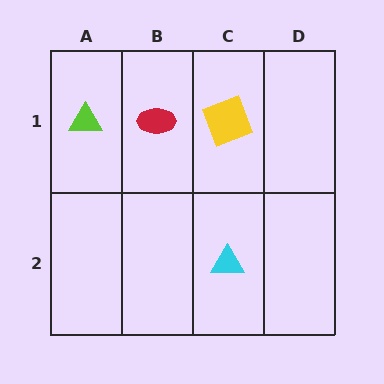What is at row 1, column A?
A lime triangle.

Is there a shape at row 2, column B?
No, that cell is empty.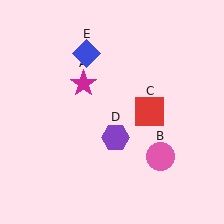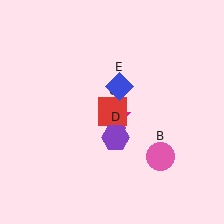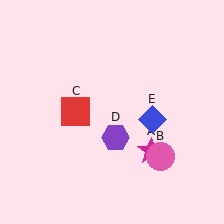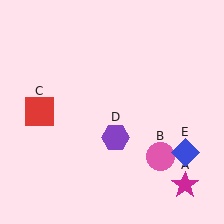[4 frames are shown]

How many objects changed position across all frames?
3 objects changed position: magenta star (object A), red square (object C), blue diamond (object E).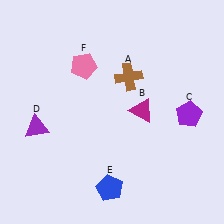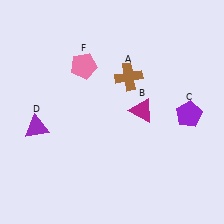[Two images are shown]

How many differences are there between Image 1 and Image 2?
There is 1 difference between the two images.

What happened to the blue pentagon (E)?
The blue pentagon (E) was removed in Image 2. It was in the bottom-left area of Image 1.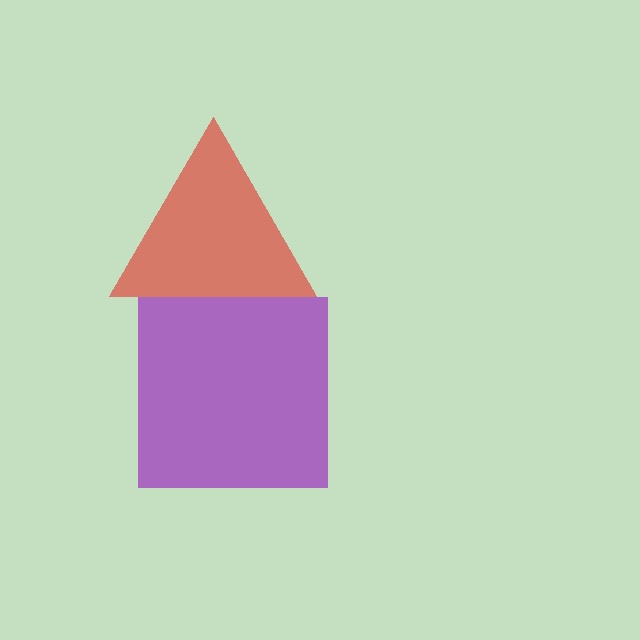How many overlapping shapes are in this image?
There are 2 overlapping shapes in the image.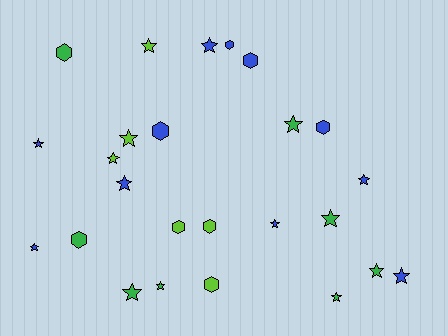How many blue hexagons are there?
There are 4 blue hexagons.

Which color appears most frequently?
Blue, with 11 objects.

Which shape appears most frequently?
Star, with 16 objects.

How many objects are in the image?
There are 25 objects.